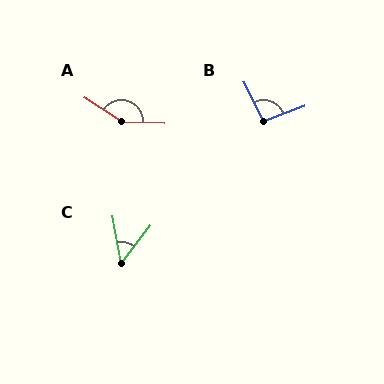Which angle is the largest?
A, at approximately 148 degrees.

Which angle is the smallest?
C, at approximately 47 degrees.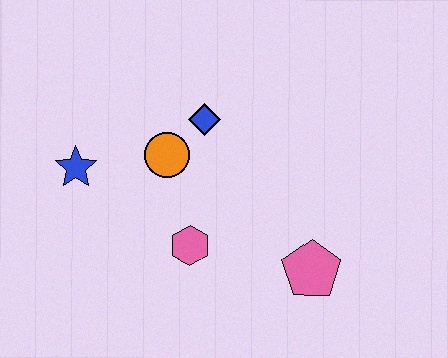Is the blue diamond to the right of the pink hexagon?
Yes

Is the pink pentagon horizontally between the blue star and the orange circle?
No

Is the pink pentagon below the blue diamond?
Yes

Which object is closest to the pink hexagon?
The orange circle is closest to the pink hexagon.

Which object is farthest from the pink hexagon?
The blue star is farthest from the pink hexagon.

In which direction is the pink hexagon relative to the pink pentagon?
The pink hexagon is to the left of the pink pentagon.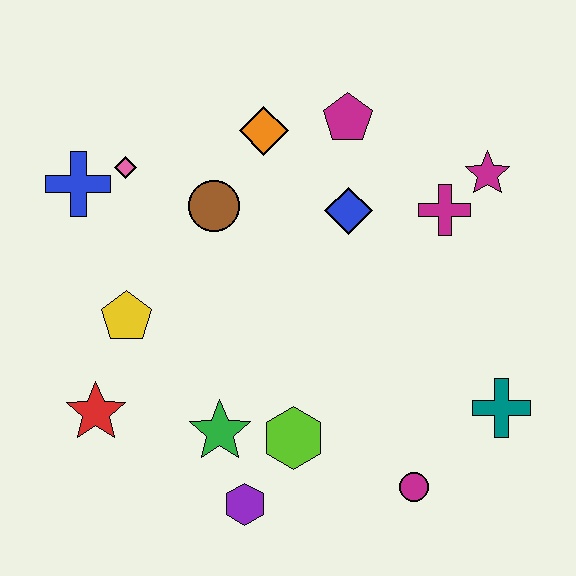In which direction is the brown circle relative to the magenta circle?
The brown circle is above the magenta circle.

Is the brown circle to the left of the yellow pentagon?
No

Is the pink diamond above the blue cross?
Yes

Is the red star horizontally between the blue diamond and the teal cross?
No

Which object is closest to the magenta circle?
The teal cross is closest to the magenta circle.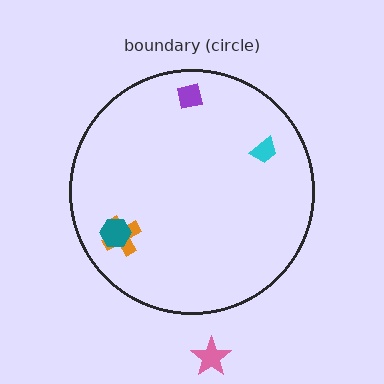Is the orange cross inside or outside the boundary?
Inside.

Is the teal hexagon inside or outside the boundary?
Inside.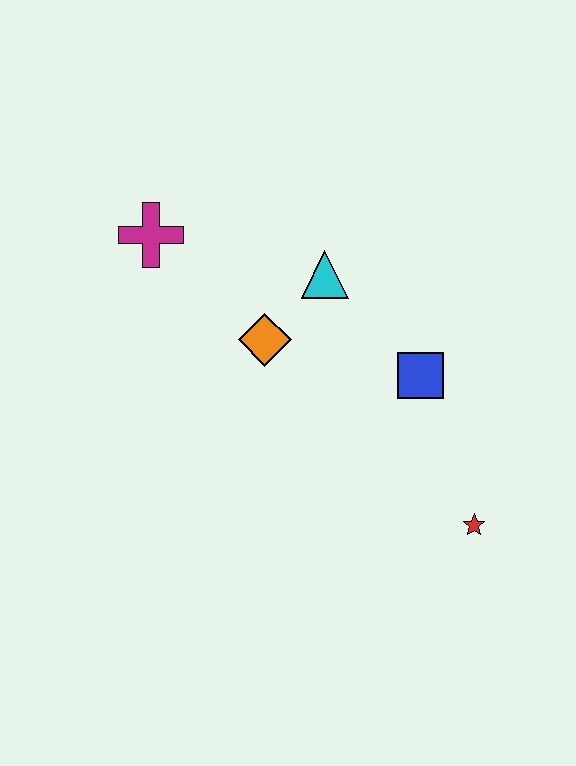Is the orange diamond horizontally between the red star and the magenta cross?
Yes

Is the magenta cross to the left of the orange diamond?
Yes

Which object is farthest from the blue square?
The magenta cross is farthest from the blue square.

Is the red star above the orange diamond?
No